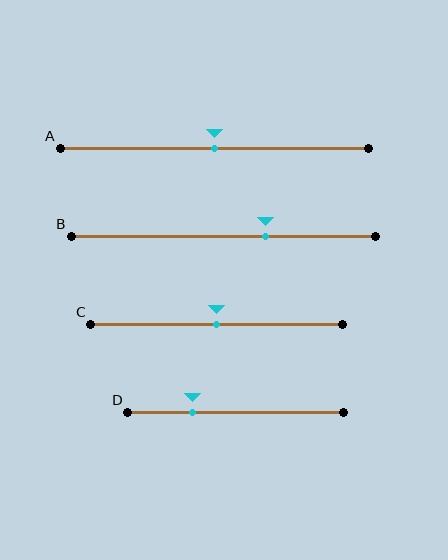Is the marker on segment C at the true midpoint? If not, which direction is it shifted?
Yes, the marker on segment C is at the true midpoint.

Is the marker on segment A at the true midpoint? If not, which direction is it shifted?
Yes, the marker on segment A is at the true midpoint.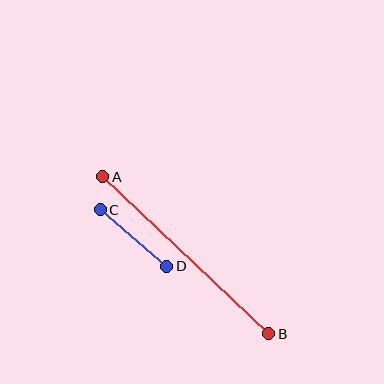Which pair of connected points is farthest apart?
Points A and B are farthest apart.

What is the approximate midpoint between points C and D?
The midpoint is at approximately (133, 238) pixels.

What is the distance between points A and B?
The distance is approximately 228 pixels.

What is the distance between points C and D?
The distance is approximately 87 pixels.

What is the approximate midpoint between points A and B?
The midpoint is at approximately (186, 255) pixels.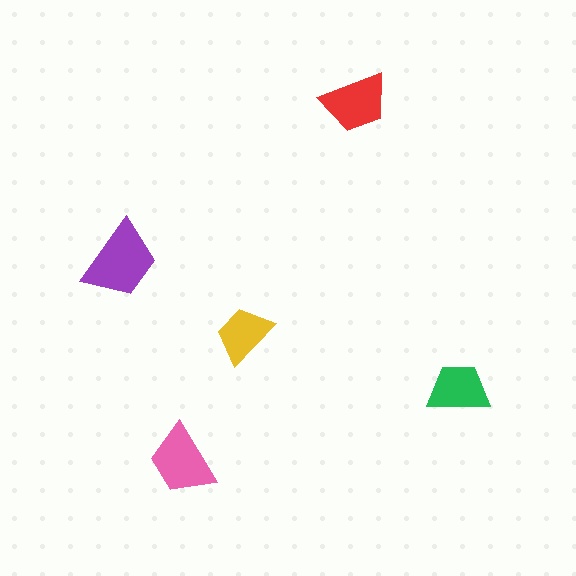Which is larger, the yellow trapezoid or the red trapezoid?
The red one.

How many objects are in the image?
There are 5 objects in the image.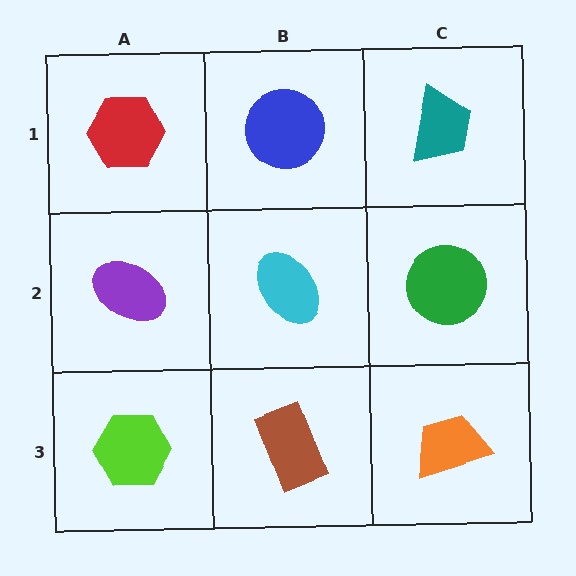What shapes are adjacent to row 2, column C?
A teal trapezoid (row 1, column C), an orange trapezoid (row 3, column C), a cyan ellipse (row 2, column B).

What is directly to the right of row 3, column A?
A brown rectangle.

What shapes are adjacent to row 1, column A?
A purple ellipse (row 2, column A), a blue circle (row 1, column B).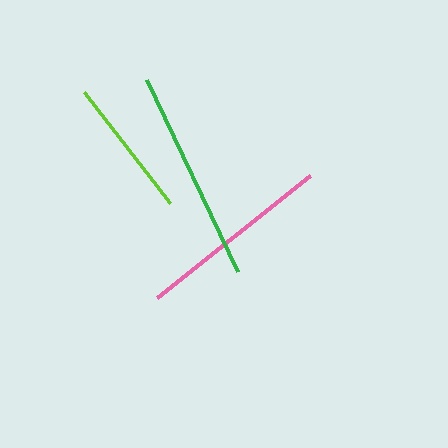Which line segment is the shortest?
The lime line is the shortest at approximately 141 pixels.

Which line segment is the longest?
The green line is the longest at approximately 212 pixels.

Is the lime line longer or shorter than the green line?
The green line is longer than the lime line.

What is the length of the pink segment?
The pink segment is approximately 195 pixels long.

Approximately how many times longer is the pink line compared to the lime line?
The pink line is approximately 1.4 times the length of the lime line.